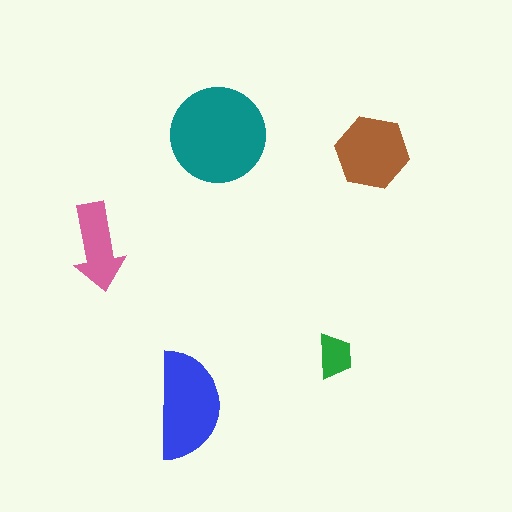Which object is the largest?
The teal circle.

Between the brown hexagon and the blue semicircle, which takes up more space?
The blue semicircle.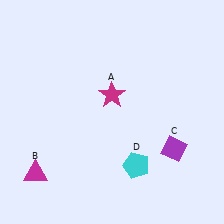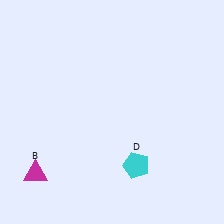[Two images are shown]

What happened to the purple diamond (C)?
The purple diamond (C) was removed in Image 2. It was in the bottom-right area of Image 1.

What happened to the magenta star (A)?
The magenta star (A) was removed in Image 2. It was in the top-left area of Image 1.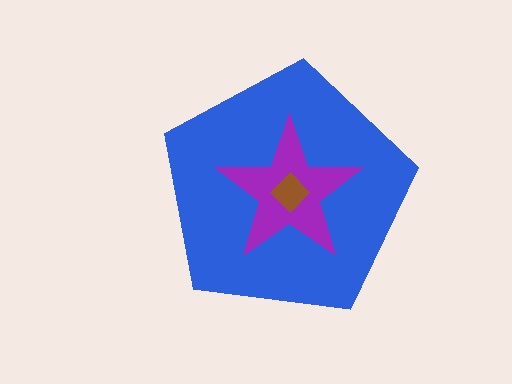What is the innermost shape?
The brown diamond.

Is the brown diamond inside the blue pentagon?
Yes.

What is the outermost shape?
The blue pentagon.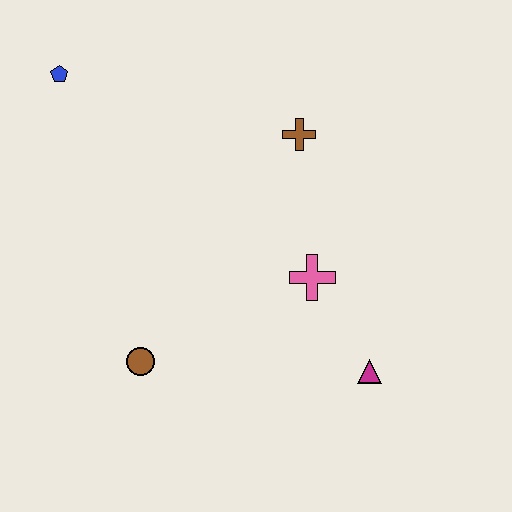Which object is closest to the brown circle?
The pink cross is closest to the brown circle.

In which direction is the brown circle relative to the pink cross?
The brown circle is to the left of the pink cross.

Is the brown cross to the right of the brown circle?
Yes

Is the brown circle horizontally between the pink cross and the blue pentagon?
Yes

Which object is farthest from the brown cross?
The brown circle is farthest from the brown cross.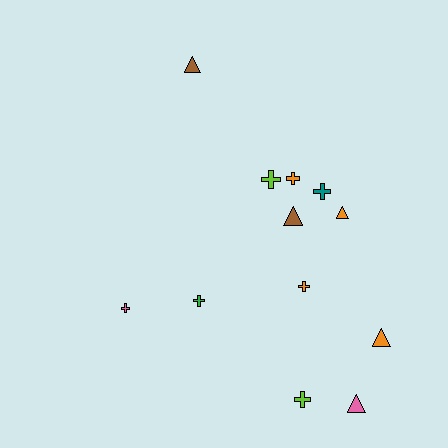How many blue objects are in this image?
There are no blue objects.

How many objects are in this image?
There are 12 objects.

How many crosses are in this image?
There are 7 crosses.